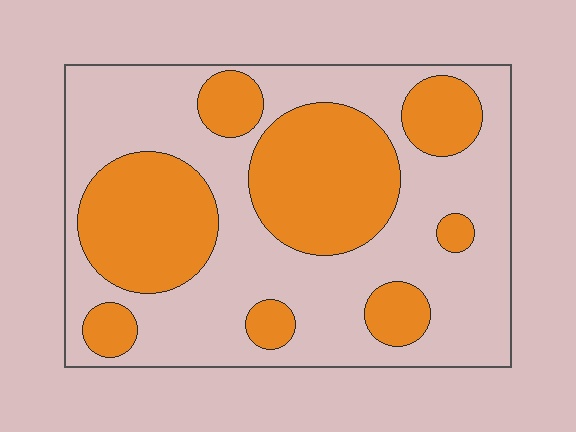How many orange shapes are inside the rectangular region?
8.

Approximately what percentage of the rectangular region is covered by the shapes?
Approximately 40%.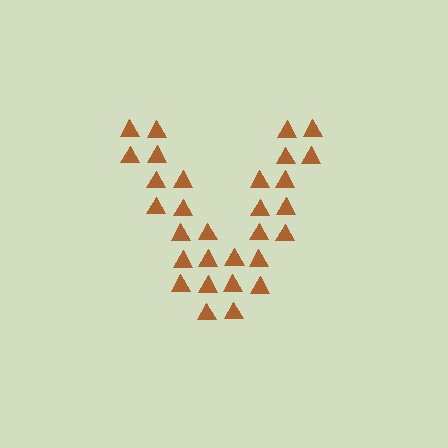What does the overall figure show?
The overall figure shows the letter V.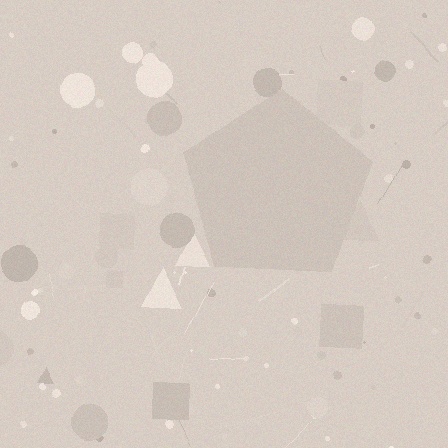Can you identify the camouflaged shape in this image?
The camouflaged shape is a pentagon.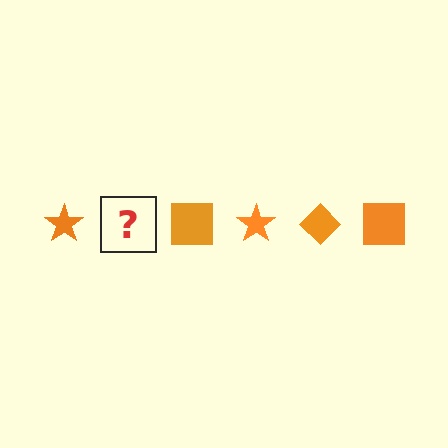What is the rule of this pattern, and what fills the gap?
The rule is that the pattern cycles through star, diamond, square shapes in orange. The gap should be filled with an orange diamond.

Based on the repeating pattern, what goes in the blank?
The blank should be an orange diamond.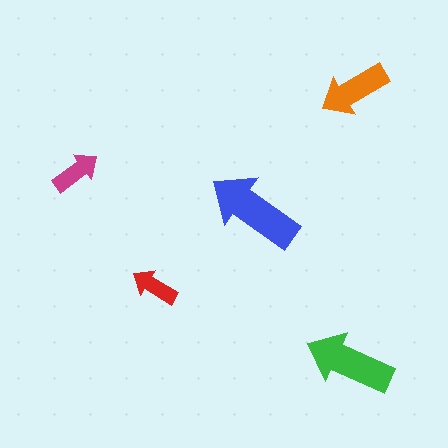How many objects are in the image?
There are 5 objects in the image.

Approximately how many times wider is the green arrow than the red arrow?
About 2 times wider.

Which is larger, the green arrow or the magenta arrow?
The green one.